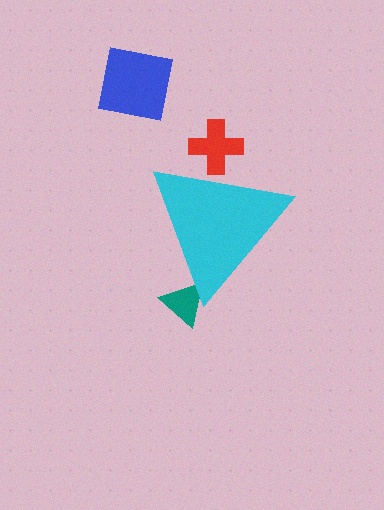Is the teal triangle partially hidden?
Yes, the teal triangle is partially hidden behind the cyan triangle.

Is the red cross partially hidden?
Yes, the red cross is partially hidden behind the cyan triangle.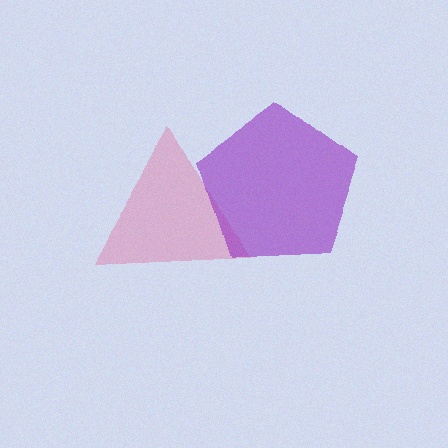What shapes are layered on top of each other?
The layered shapes are: a pink triangle, a purple pentagon.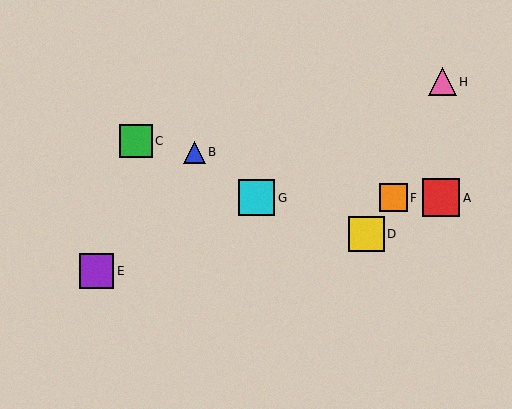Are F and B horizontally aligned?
No, F is at y≈198 and B is at y≈152.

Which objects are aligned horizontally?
Objects A, F, G are aligned horizontally.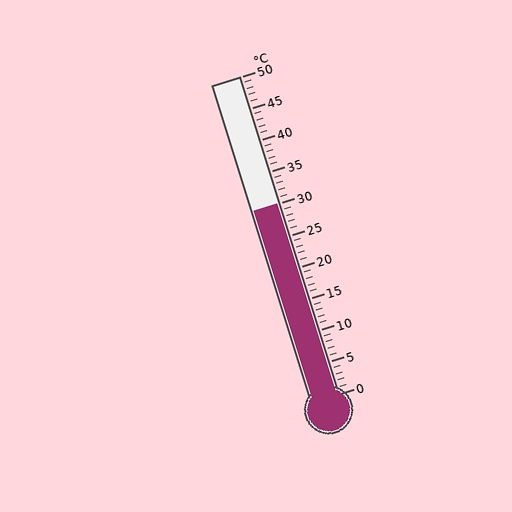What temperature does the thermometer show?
The thermometer shows approximately 30°C.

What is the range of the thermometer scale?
The thermometer scale ranges from 0°C to 50°C.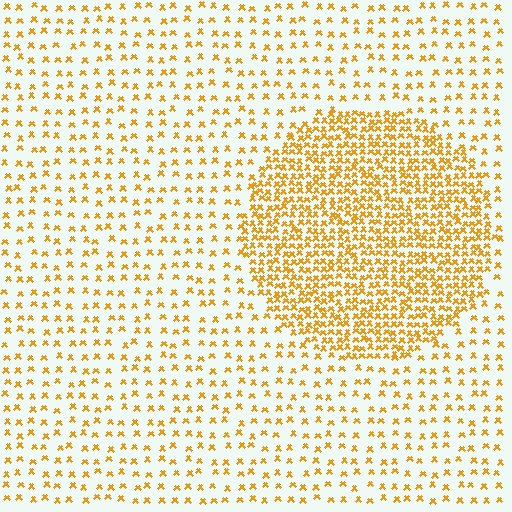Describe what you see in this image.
The image contains small orange elements arranged at two different densities. A circle-shaped region is visible where the elements are more densely packed than the surrounding area.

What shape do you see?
I see a circle.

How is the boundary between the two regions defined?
The boundary is defined by a change in element density (approximately 2.8x ratio). All elements are the same color, size, and shape.